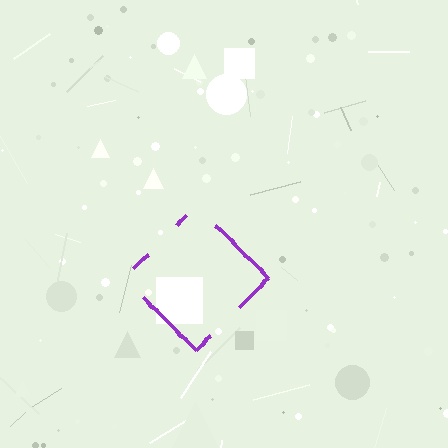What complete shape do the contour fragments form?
The contour fragments form a diamond.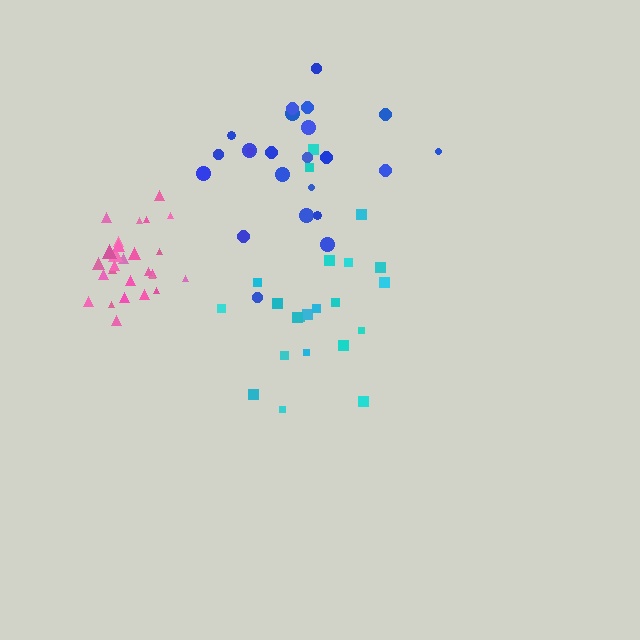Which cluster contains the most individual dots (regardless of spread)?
Pink (27).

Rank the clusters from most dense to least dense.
pink, blue, cyan.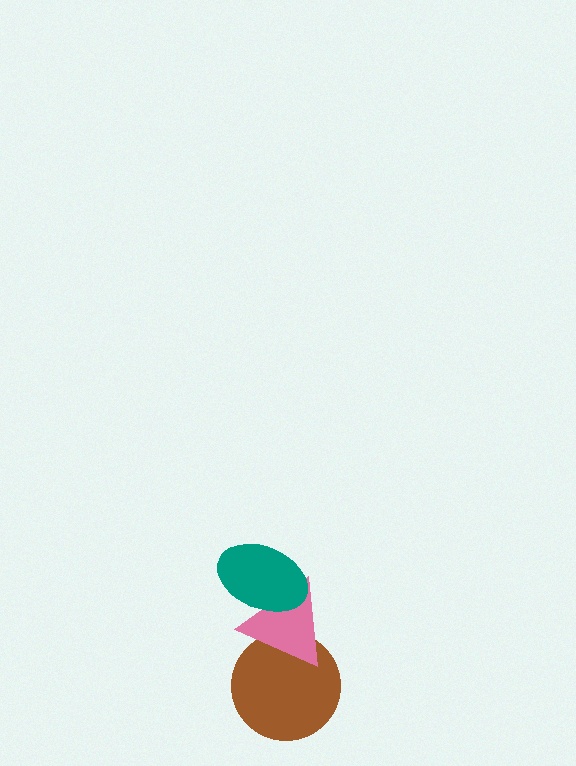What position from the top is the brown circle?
The brown circle is 3rd from the top.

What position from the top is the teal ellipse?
The teal ellipse is 1st from the top.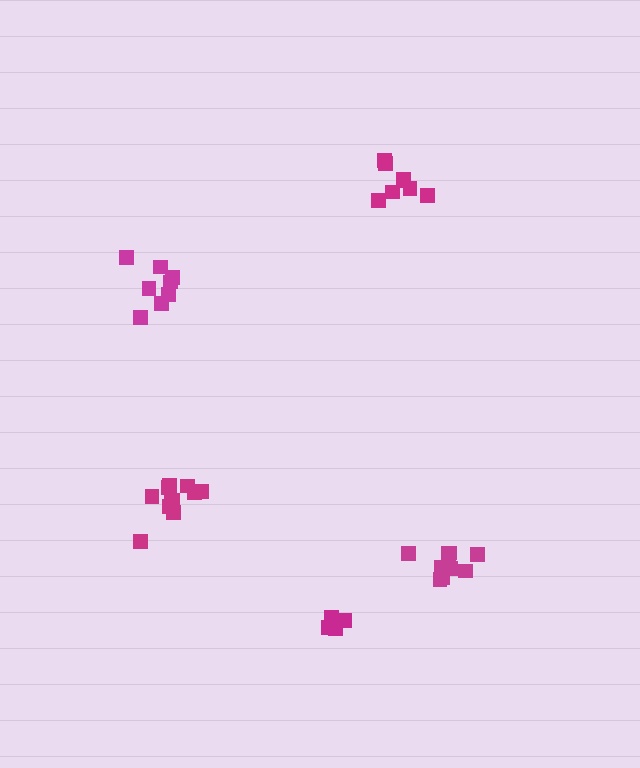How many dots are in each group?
Group 1: 11 dots, Group 2: 9 dots, Group 3: 8 dots, Group 4: 5 dots, Group 5: 8 dots (41 total).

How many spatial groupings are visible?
There are 5 spatial groupings.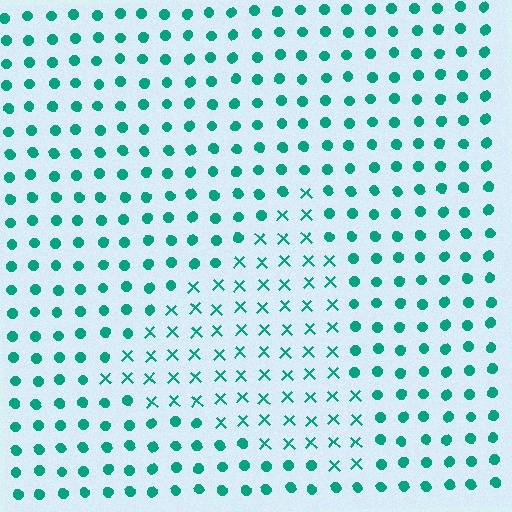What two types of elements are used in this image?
The image uses X marks inside the triangle region and circles outside it.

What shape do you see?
I see a triangle.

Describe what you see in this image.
The image is filled with small teal elements arranged in a uniform grid. A triangle-shaped region contains X marks, while the surrounding area contains circles. The boundary is defined purely by the change in element shape.